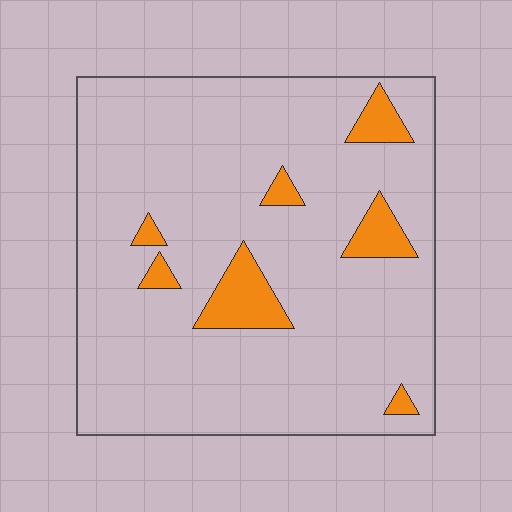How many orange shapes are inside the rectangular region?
7.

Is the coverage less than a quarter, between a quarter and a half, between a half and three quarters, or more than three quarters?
Less than a quarter.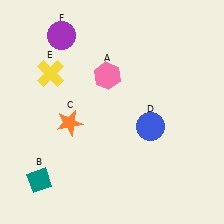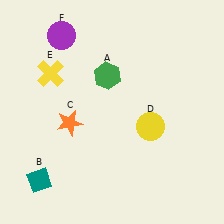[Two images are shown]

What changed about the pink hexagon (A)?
In Image 1, A is pink. In Image 2, it changed to green.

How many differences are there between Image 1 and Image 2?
There are 2 differences between the two images.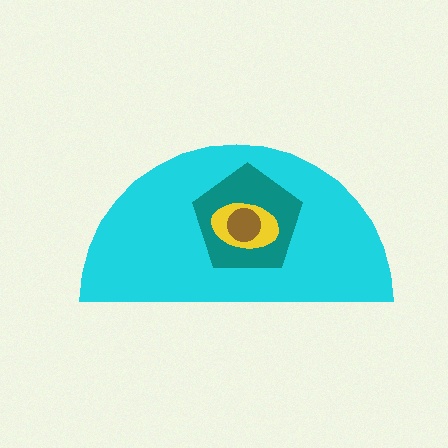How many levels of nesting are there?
4.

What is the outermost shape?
The cyan semicircle.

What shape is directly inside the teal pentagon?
The yellow ellipse.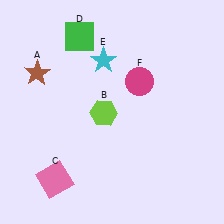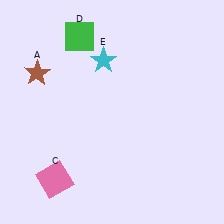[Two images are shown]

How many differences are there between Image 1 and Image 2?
There are 2 differences between the two images.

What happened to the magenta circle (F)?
The magenta circle (F) was removed in Image 2. It was in the top-right area of Image 1.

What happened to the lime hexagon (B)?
The lime hexagon (B) was removed in Image 2. It was in the bottom-left area of Image 1.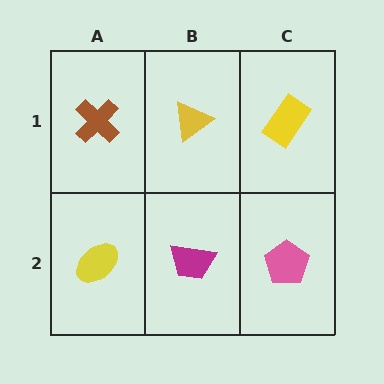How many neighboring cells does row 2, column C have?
2.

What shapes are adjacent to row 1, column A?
A yellow ellipse (row 2, column A), a yellow triangle (row 1, column B).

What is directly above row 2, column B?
A yellow triangle.